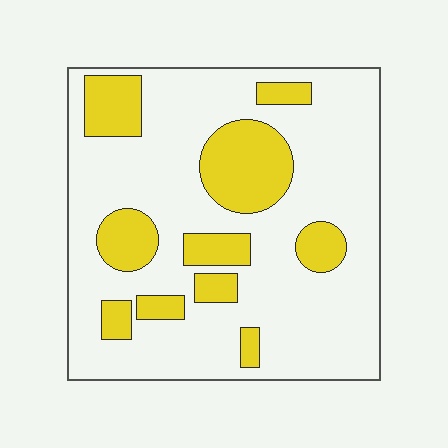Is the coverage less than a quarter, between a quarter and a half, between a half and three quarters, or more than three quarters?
Less than a quarter.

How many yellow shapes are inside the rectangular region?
10.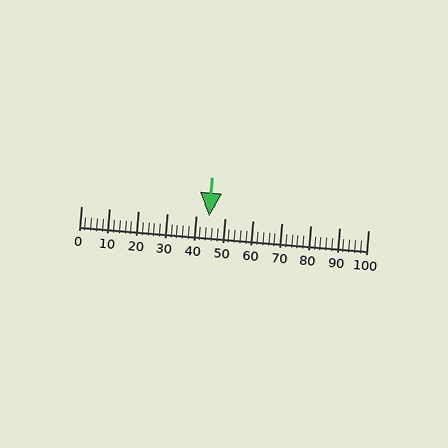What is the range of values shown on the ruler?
The ruler shows values from 0 to 100.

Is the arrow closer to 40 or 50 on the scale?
The arrow is closer to 40.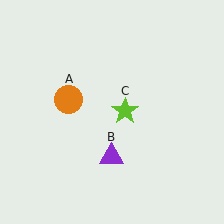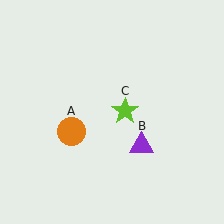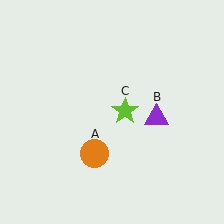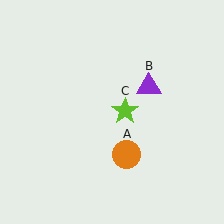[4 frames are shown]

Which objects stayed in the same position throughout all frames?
Lime star (object C) remained stationary.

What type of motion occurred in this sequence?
The orange circle (object A), purple triangle (object B) rotated counterclockwise around the center of the scene.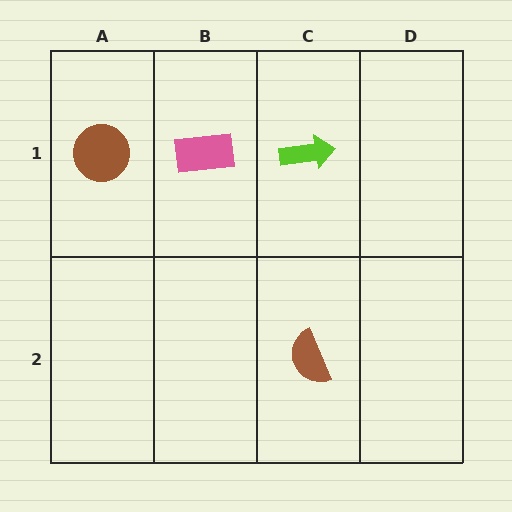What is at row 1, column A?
A brown circle.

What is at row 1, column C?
A lime arrow.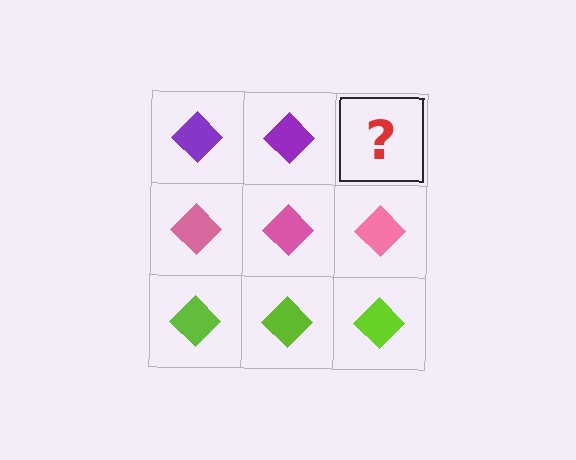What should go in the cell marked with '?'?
The missing cell should contain a purple diamond.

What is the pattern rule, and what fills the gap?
The rule is that each row has a consistent color. The gap should be filled with a purple diamond.